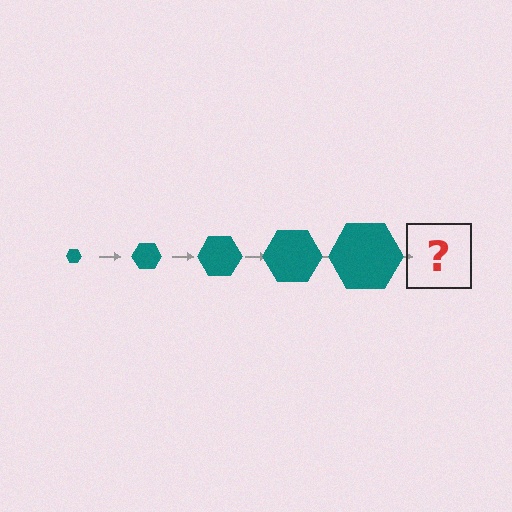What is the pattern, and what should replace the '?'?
The pattern is that the hexagon gets progressively larger each step. The '?' should be a teal hexagon, larger than the previous one.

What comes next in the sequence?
The next element should be a teal hexagon, larger than the previous one.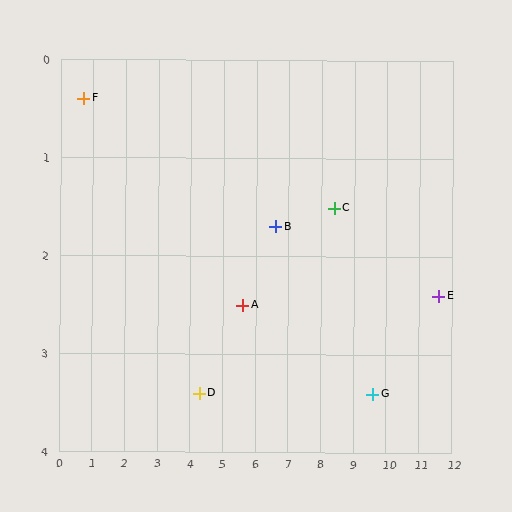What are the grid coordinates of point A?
Point A is at approximately (5.6, 2.5).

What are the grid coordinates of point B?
Point B is at approximately (6.6, 1.7).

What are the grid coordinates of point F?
Point F is at approximately (0.7, 0.4).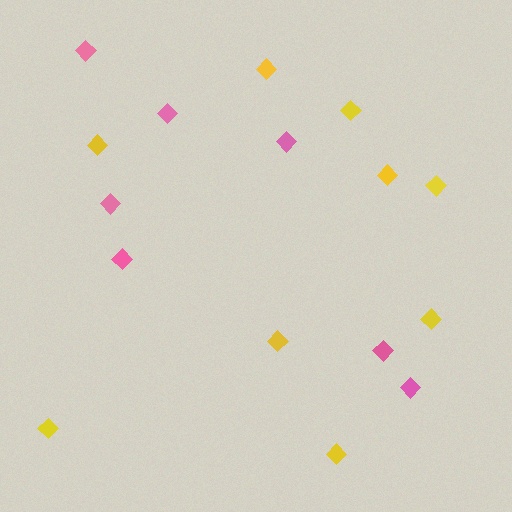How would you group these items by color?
There are 2 groups: one group of yellow diamonds (9) and one group of pink diamonds (7).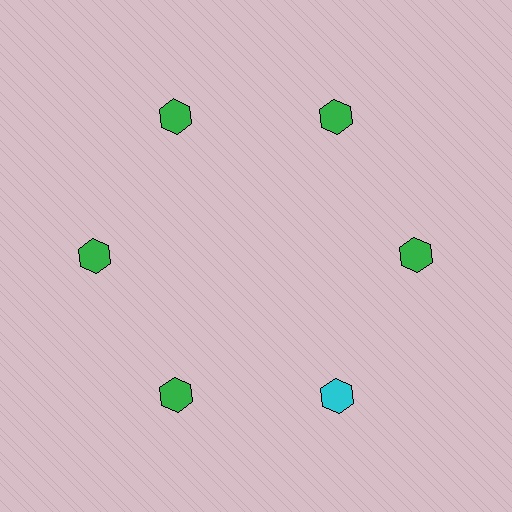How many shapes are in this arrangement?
There are 6 shapes arranged in a ring pattern.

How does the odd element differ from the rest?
It has a different color: cyan instead of green.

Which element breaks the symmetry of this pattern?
The cyan hexagon at roughly the 5 o'clock position breaks the symmetry. All other shapes are green hexagons.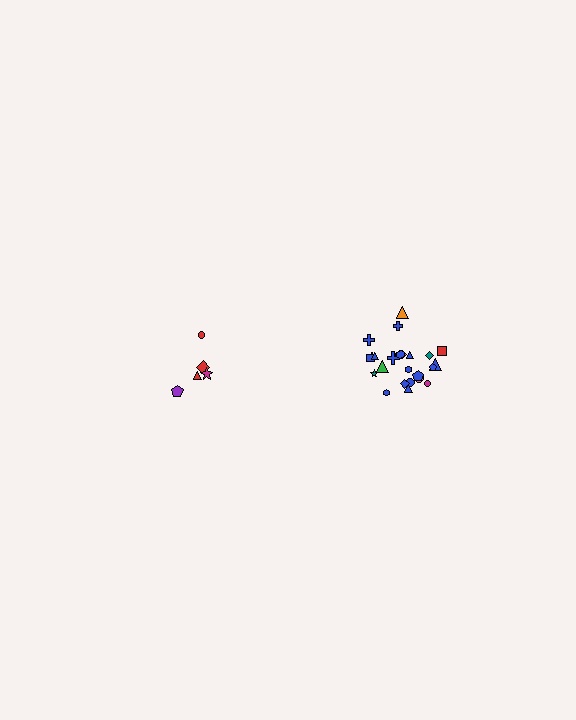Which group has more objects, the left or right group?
The right group.